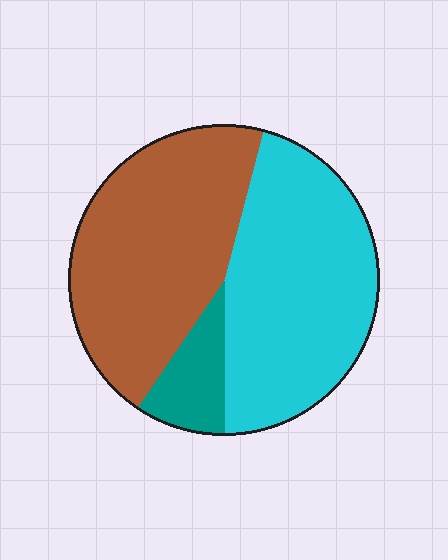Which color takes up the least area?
Teal, at roughly 10%.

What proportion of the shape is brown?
Brown covers roughly 45% of the shape.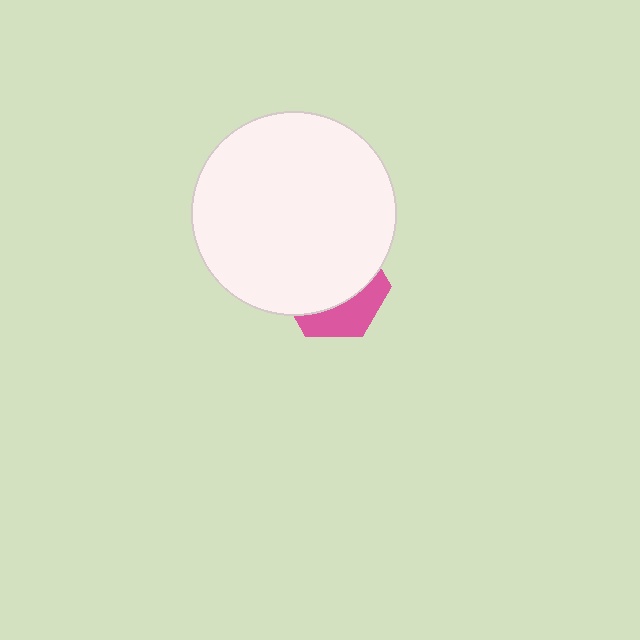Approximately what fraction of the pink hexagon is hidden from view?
Roughly 67% of the pink hexagon is hidden behind the white circle.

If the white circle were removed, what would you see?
You would see the complete pink hexagon.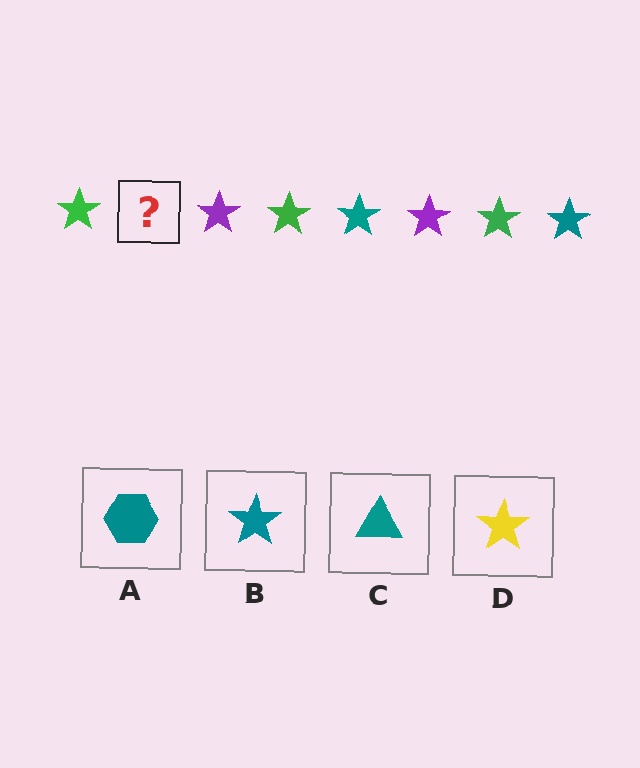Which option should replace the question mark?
Option B.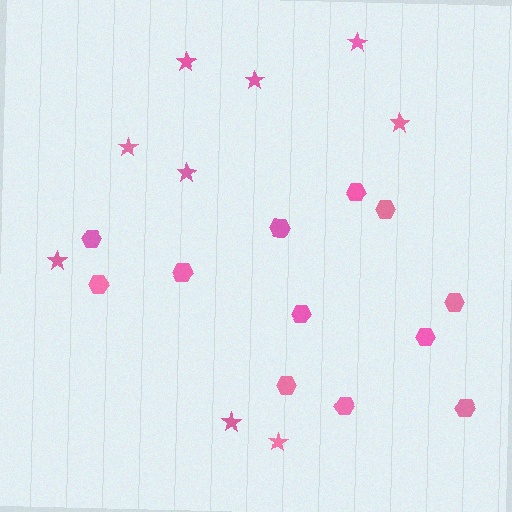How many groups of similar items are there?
There are 2 groups: one group of hexagons (12) and one group of stars (9).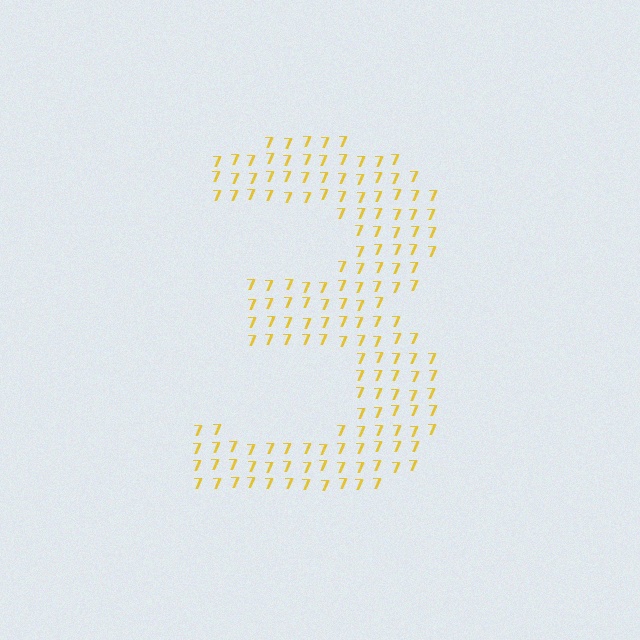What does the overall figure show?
The overall figure shows the digit 3.